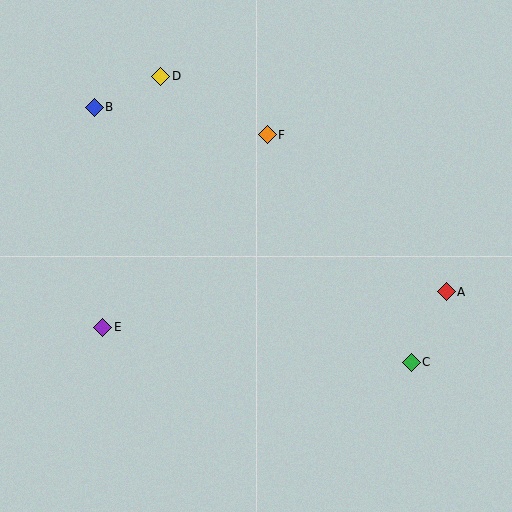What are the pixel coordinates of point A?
Point A is at (446, 292).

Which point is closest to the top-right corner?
Point F is closest to the top-right corner.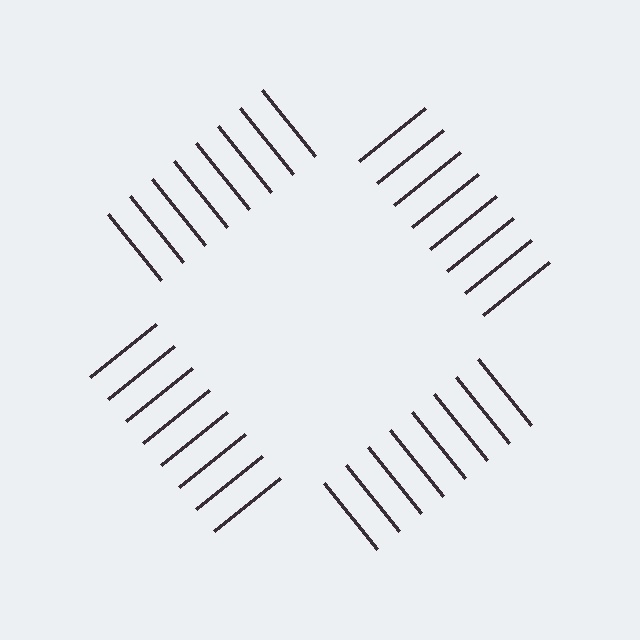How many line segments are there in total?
32 — 8 along each of the 4 edges.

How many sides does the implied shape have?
4 sides — the line-ends trace a square.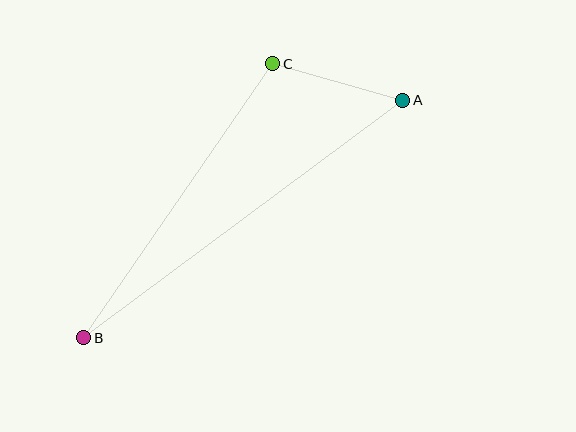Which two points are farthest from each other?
Points A and B are farthest from each other.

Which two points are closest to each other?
Points A and C are closest to each other.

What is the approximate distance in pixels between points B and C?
The distance between B and C is approximately 333 pixels.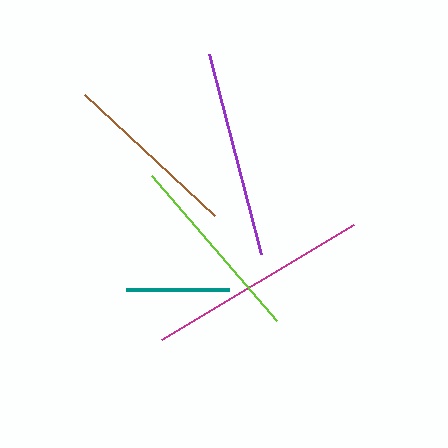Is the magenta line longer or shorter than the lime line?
The magenta line is longer than the lime line.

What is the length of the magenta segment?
The magenta segment is approximately 224 pixels long.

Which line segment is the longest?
The magenta line is the longest at approximately 224 pixels.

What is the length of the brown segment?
The brown segment is approximately 178 pixels long.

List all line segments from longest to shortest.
From longest to shortest: magenta, purple, lime, brown, teal.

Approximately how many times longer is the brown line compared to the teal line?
The brown line is approximately 1.7 times the length of the teal line.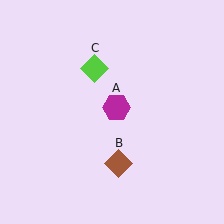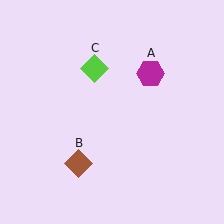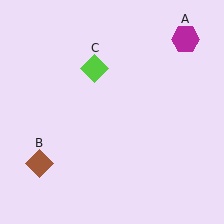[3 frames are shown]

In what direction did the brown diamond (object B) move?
The brown diamond (object B) moved left.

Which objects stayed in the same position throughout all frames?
Lime diamond (object C) remained stationary.